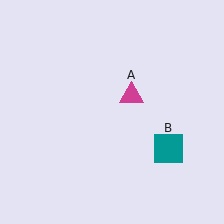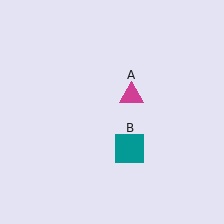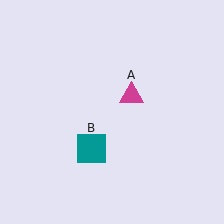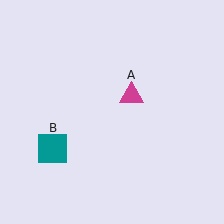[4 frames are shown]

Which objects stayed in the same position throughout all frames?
Magenta triangle (object A) remained stationary.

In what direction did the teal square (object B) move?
The teal square (object B) moved left.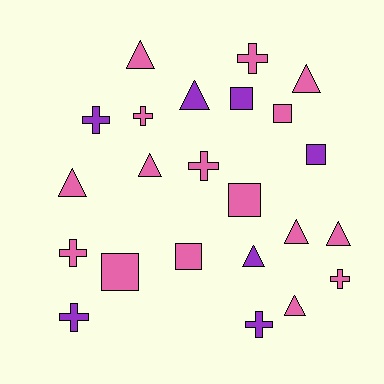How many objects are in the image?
There are 23 objects.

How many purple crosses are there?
There are 3 purple crosses.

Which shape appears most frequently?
Triangle, with 9 objects.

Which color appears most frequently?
Pink, with 16 objects.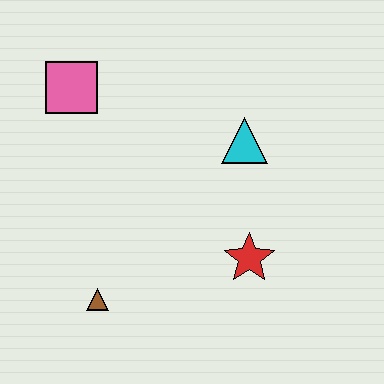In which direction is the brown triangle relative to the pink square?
The brown triangle is below the pink square.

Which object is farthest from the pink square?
The red star is farthest from the pink square.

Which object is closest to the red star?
The cyan triangle is closest to the red star.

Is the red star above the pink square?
No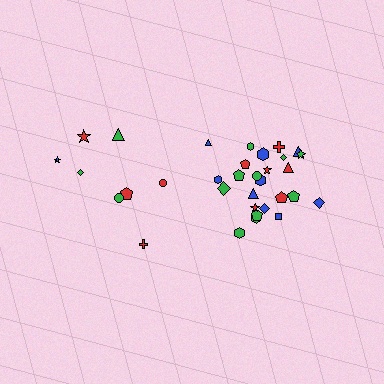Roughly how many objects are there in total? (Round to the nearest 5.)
Roughly 35 objects in total.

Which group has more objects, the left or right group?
The right group.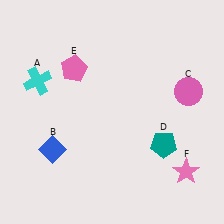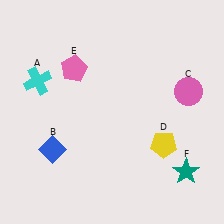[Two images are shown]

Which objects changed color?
D changed from teal to yellow. F changed from pink to teal.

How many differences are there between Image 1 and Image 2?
There are 2 differences between the two images.